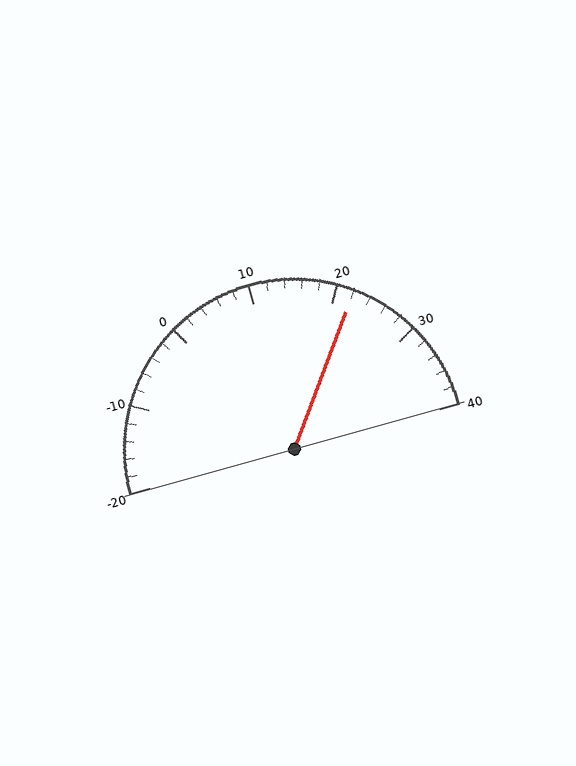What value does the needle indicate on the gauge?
The needle indicates approximately 22.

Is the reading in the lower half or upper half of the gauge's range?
The reading is in the upper half of the range (-20 to 40).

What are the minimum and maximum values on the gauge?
The gauge ranges from -20 to 40.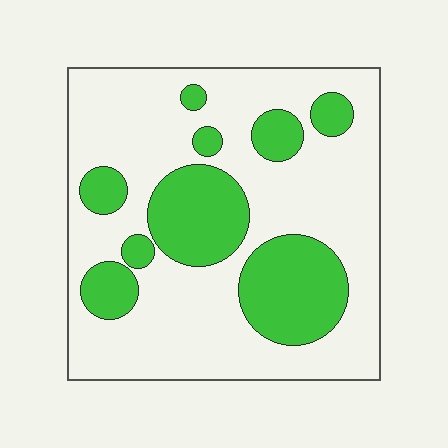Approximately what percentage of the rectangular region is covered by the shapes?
Approximately 30%.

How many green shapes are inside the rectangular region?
9.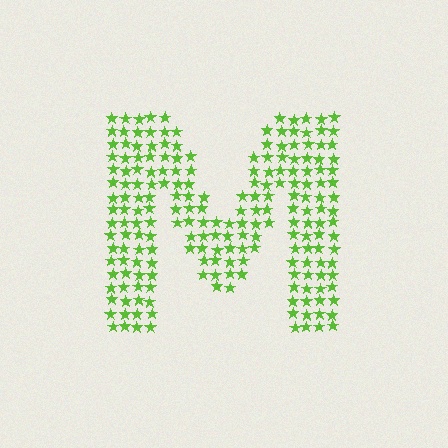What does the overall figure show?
The overall figure shows the letter M.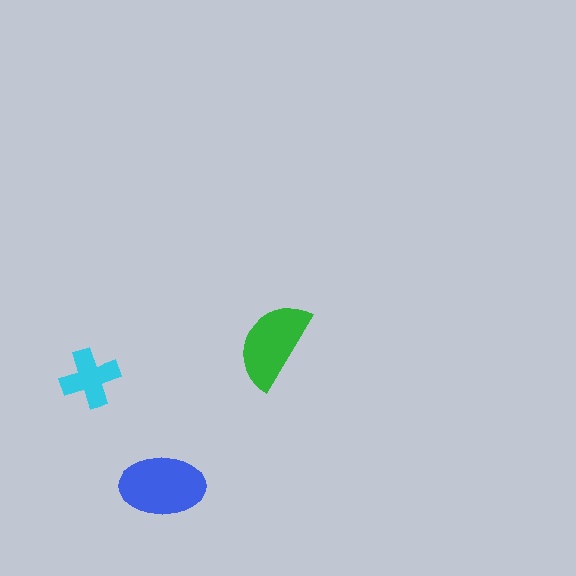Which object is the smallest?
The cyan cross.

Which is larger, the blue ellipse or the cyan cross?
The blue ellipse.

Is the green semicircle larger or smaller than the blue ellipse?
Smaller.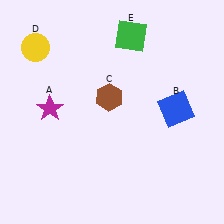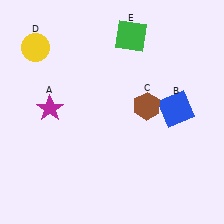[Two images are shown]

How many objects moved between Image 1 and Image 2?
1 object moved between the two images.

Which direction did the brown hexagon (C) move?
The brown hexagon (C) moved right.